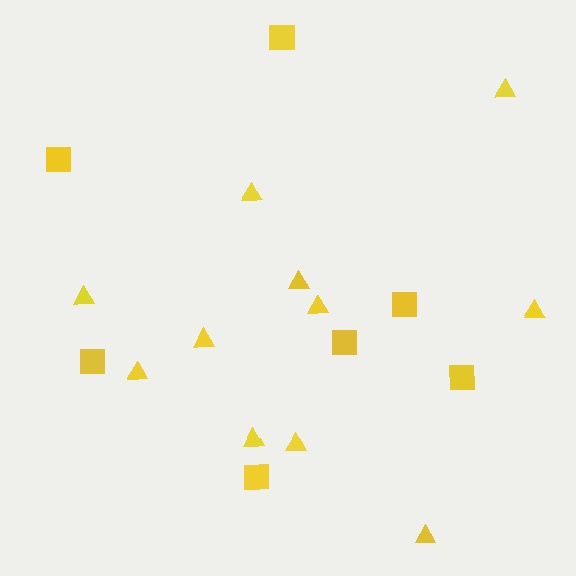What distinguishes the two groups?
There are 2 groups: one group of squares (7) and one group of triangles (11).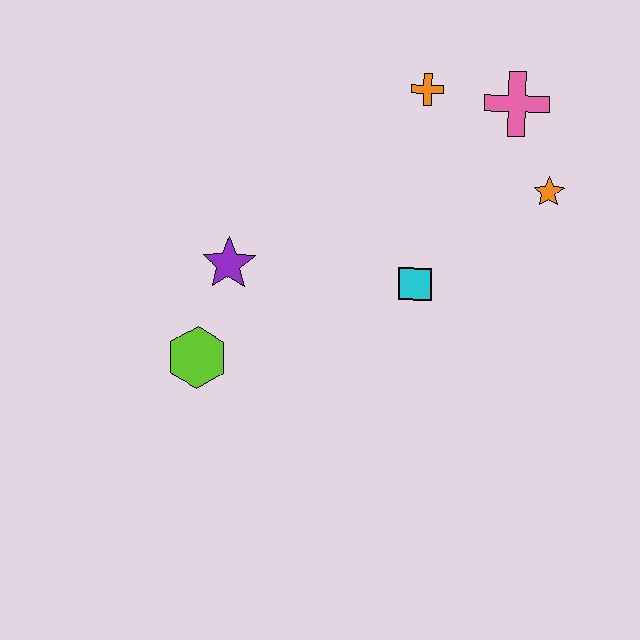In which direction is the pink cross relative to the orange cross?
The pink cross is to the right of the orange cross.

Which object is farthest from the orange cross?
The lime hexagon is farthest from the orange cross.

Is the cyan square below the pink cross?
Yes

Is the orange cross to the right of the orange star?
No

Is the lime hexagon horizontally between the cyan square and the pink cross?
No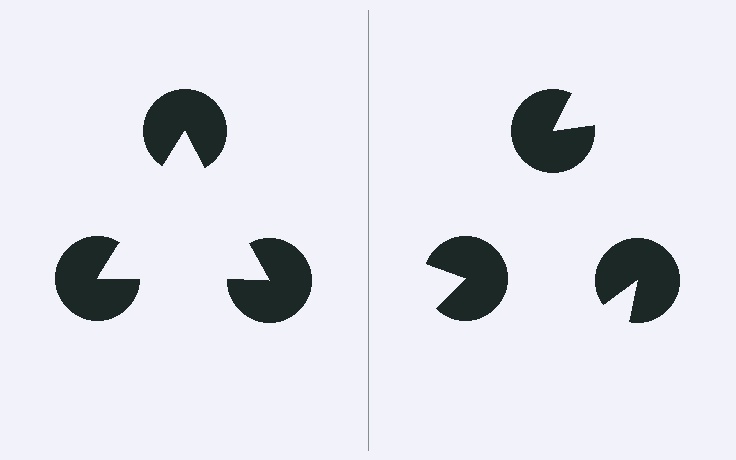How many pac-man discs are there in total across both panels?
6 — 3 on each side.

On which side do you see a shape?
An illusory triangle appears on the left side. On the right side the wedge cuts are rotated, so no coherent shape forms.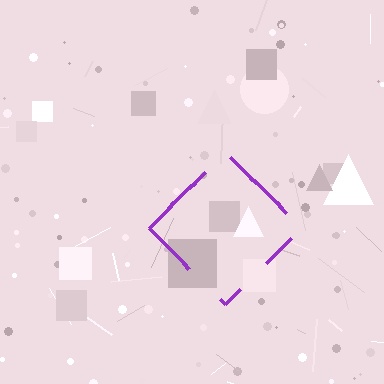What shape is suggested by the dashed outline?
The dashed outline suggests a diamond.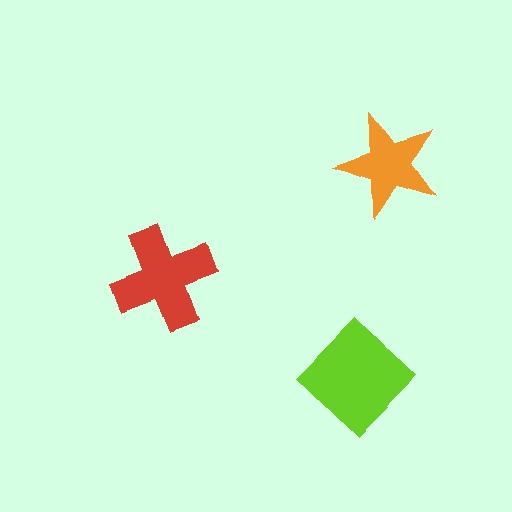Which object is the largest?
The lime diamond.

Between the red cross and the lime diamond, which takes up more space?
The lime diamond.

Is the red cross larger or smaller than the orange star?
Larger.